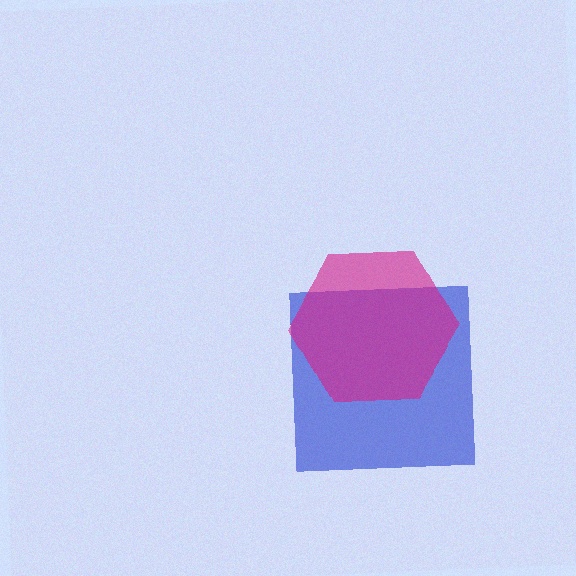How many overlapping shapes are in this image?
There are 2 overlapping shapes in the image.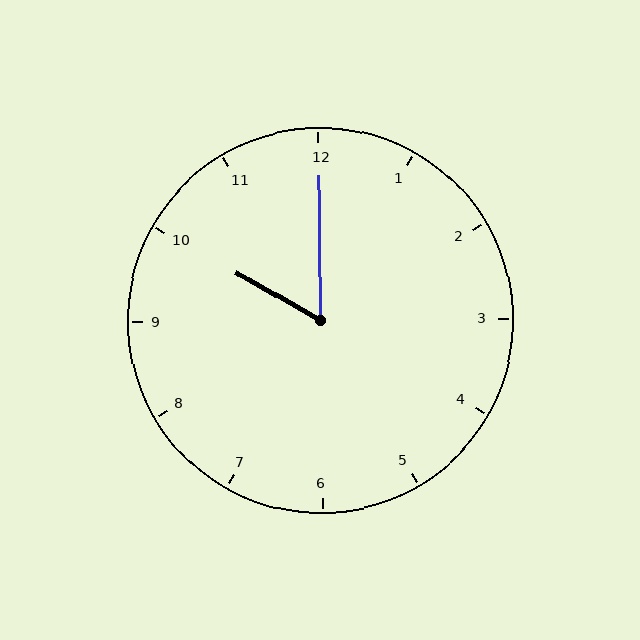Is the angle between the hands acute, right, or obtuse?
It is acute.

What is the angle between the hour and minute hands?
Approximately 60 degrees.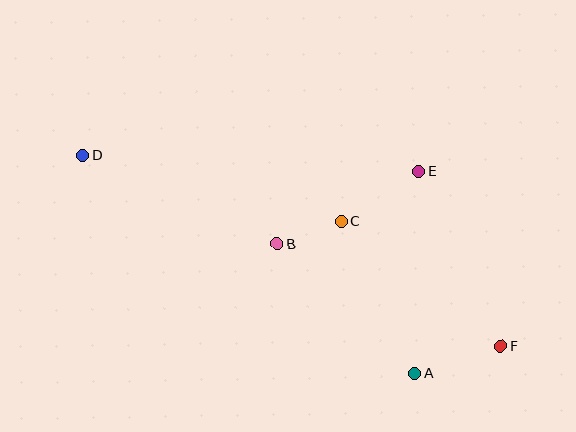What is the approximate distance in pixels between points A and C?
The distance between A and C is approximately 168 pixels.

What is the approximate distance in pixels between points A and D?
The distance between A and D is approximately 396 pixels.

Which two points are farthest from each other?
Points D and F are farthest from each other.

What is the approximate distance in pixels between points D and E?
The distance between D and E is approximately 336 pixels.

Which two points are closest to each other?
Points B and C are closest to each other.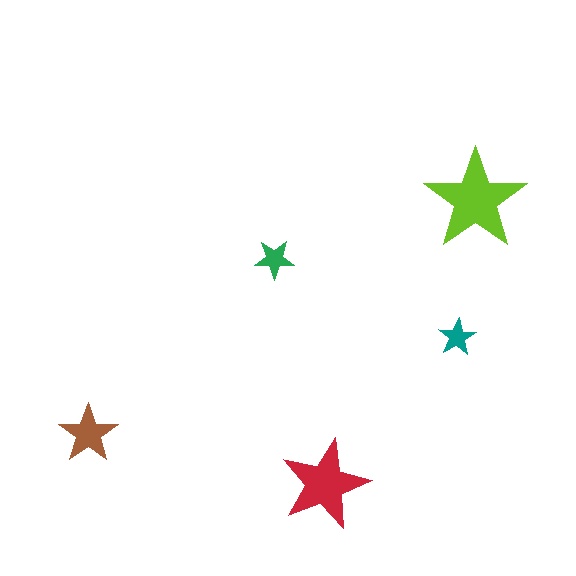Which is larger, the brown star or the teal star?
The brown one.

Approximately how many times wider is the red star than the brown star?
About 1.5 times wider.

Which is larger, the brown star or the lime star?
The lime one.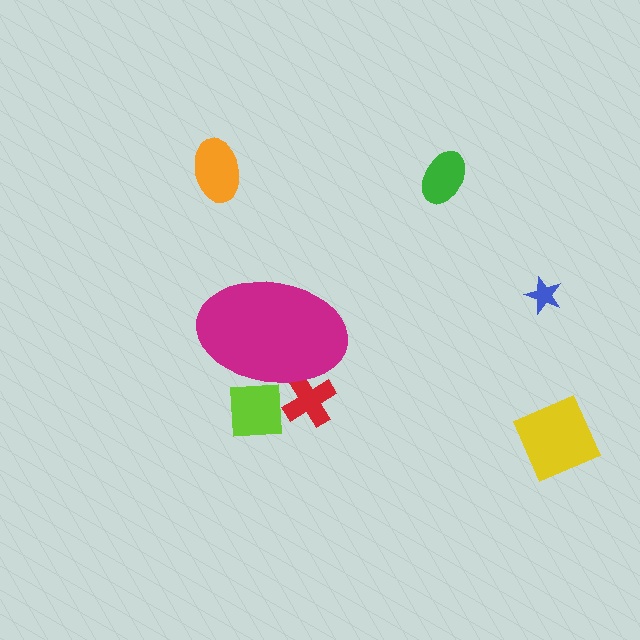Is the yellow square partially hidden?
No, the yellow square is fully visible.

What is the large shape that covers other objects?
A magenta ellipse.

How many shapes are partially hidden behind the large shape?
2 shapes are partially hidden.